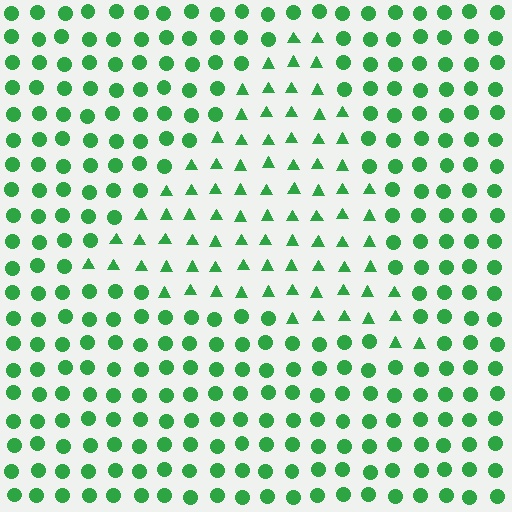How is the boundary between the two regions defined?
The boundary is defined by a change in element shape: triangles inside vs. circles outside. All elements share the same color and spacing.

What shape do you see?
I see a triangle.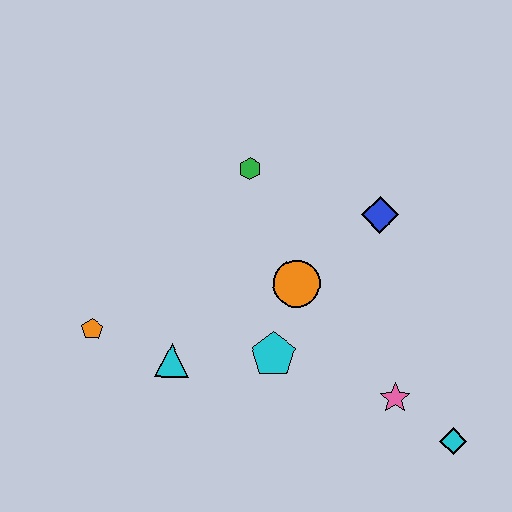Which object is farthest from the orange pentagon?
The cyan diamond is farthest from the orange pentagon.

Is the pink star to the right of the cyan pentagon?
Yes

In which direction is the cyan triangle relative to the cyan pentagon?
The cyan triangle is to the left of the cyan pentagon.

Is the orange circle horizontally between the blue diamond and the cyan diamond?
No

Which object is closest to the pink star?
The cyan diamond is closest to the pink star.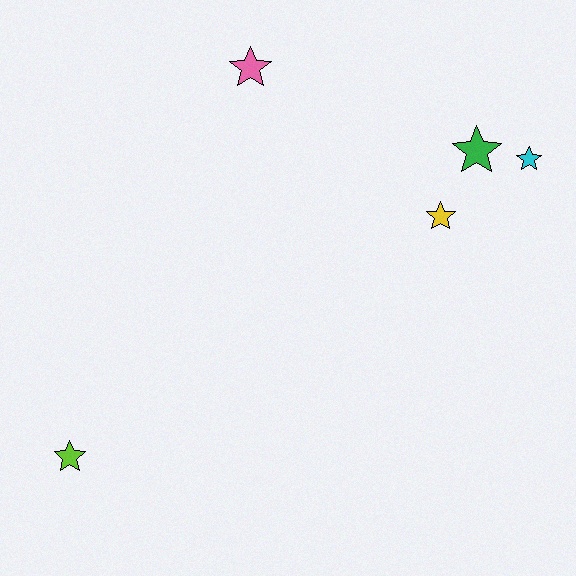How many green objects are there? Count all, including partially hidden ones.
There is 1 green object.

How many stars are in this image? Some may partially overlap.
There are 5 stars.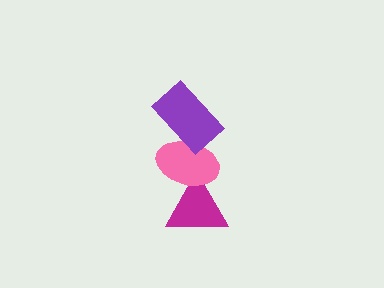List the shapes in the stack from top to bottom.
From top to bottom: the purple rectangle, the pink ellipse, the magenta triangle.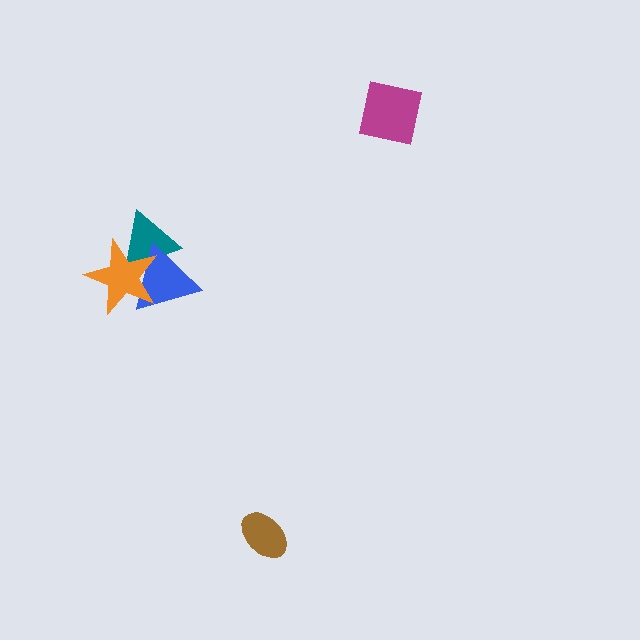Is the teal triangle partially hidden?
Yes, it is partially covered by another shape.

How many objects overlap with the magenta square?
0 objects overlap with the magenta square.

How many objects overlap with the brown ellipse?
0 objects overlap with the brown ellipse.